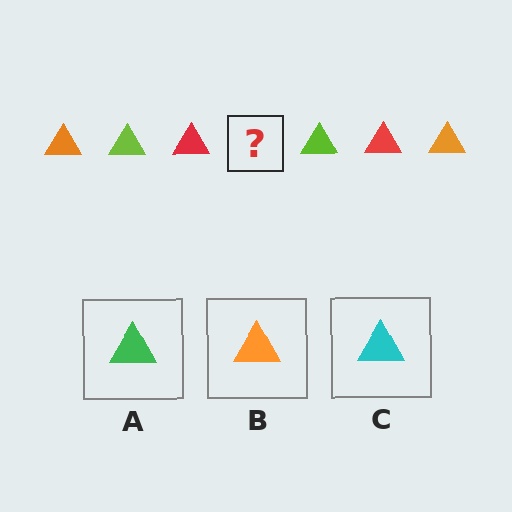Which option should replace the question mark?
Option B.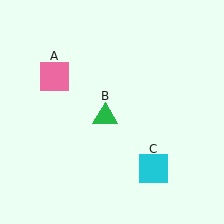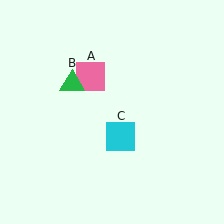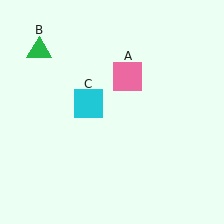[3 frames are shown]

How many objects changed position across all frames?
3 objects changed position: pink square (object A), green triangle (object B), cyan square (object C).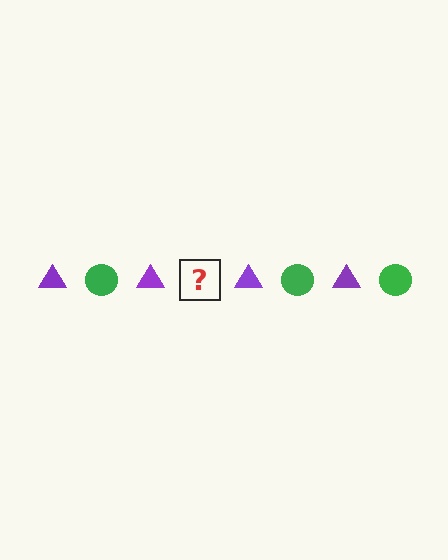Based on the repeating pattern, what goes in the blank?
The blank should be a green circle.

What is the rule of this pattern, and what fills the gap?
The rule is that the pattern alternates between purple triangle and green circle. The gap should be filled with a green circle.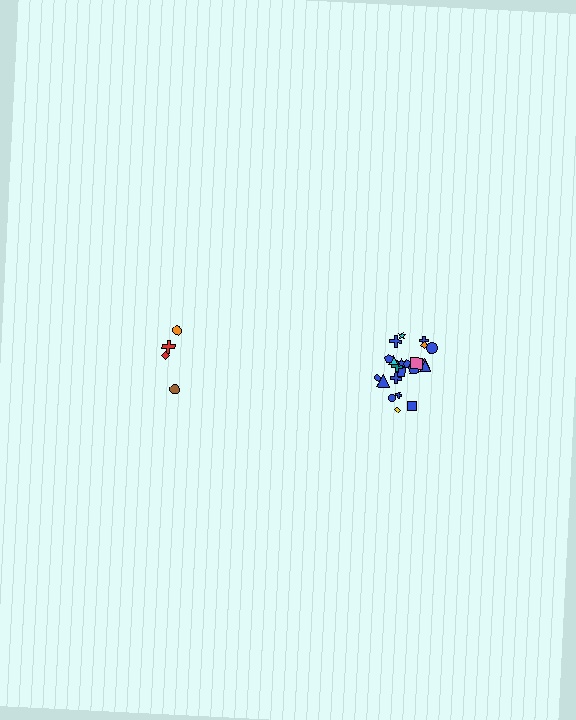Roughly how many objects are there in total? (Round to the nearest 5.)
Roughly 25 objects in total.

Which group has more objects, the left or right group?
The right group.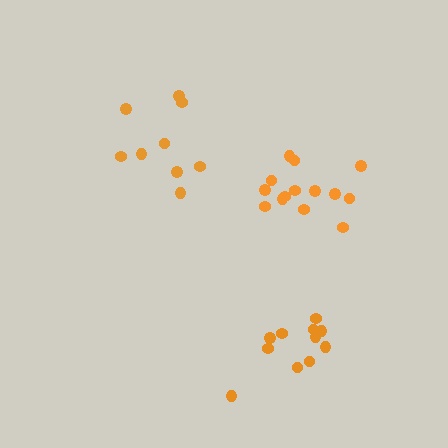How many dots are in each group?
Group 1: 11 dots, Group 2: 9 dots, Group 3: 14 dots (34 total).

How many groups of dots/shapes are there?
There are 3 groups.